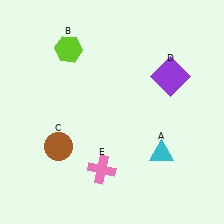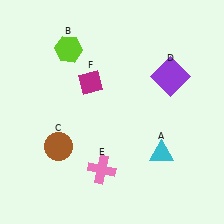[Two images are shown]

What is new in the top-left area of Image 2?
A magenta diamond (F) was added in the top-left area of Image 2.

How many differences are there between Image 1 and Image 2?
There is 1 difference between the two images.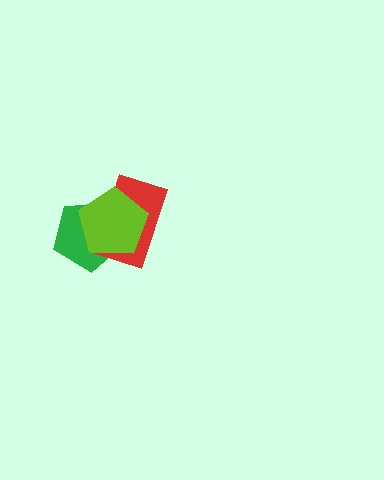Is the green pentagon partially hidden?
Yes, it is partially covered by another shape.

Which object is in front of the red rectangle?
The lime pentagon is in front of the red rectangle.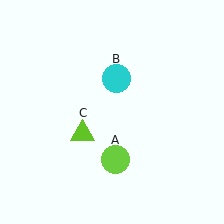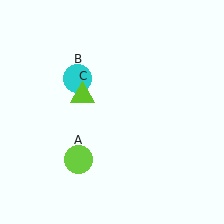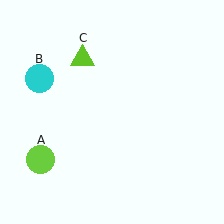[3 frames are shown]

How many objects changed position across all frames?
3 objects changed position: lime circle (object A), cyan circle (object B), lime triangle (object C).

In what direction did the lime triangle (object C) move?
The lime triangle (object C) moved up.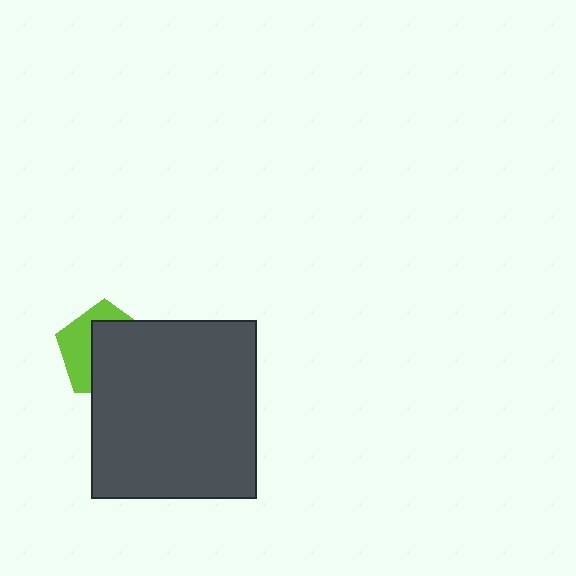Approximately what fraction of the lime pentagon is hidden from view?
Roughly 60% of the lime pentagon is hidden behind the dark gray rectangle.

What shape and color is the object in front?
The object in front is a dark gray rectangle.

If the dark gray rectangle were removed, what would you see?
You would see the complete lime pentagon.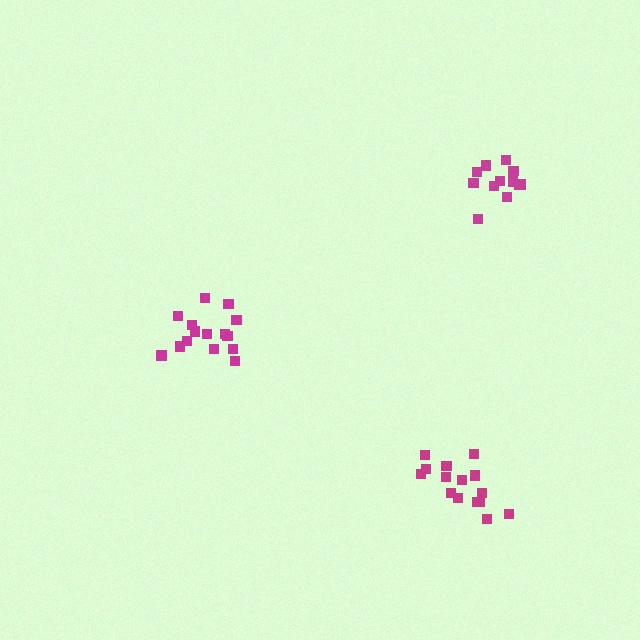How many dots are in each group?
Group 1: 15 dots, Group 2: 12 dots, Group 3: 15 dots (42 total).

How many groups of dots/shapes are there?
There are 3 groups.